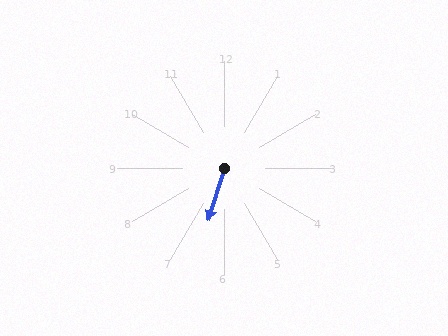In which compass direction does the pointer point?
South.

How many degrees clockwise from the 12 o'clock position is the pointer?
Approximately 197 degrees.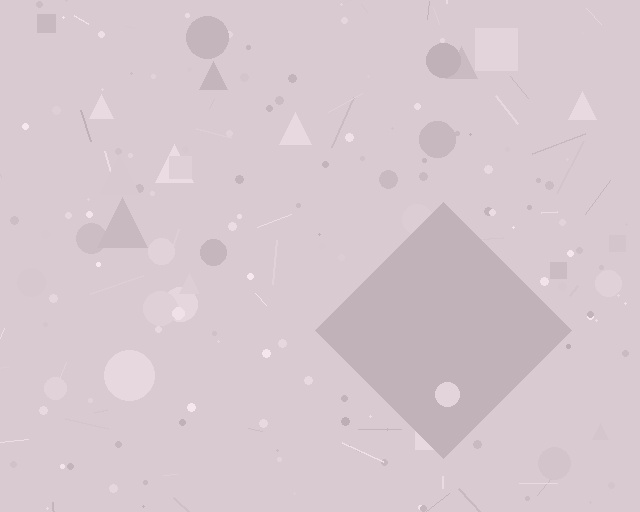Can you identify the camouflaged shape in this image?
The camouflaged shape is a diamond.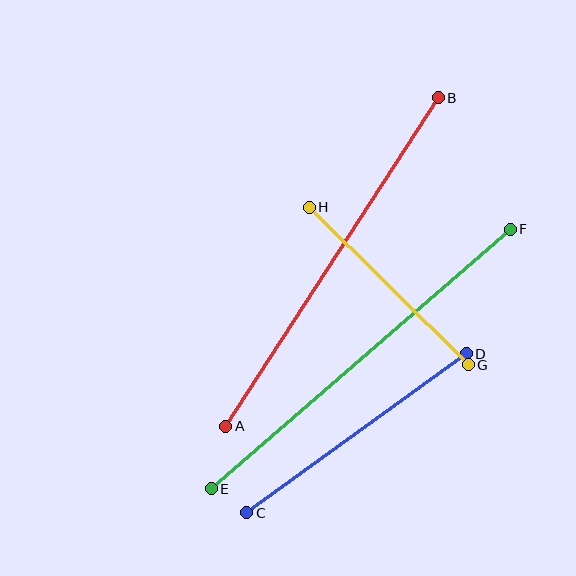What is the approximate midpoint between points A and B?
The midpoint is at approximately (332, 262) pixels.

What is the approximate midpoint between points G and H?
The midpoint is at approximately (389, 286) pixels.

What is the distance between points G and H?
The distance is approximately 224 pixels.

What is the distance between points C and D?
The distance is approximately 271 pixels.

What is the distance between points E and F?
The distance is approximately 396 pixels.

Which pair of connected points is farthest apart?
Points E and F are farthest apart.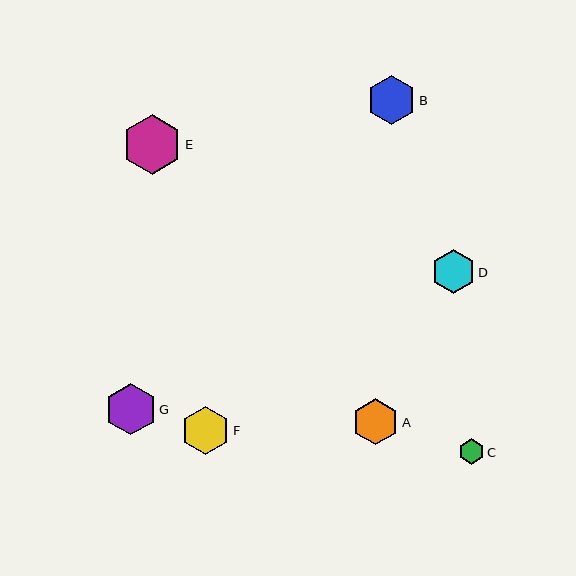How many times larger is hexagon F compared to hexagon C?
Hexagon F is approximately 1.9 times the size of hexagon C.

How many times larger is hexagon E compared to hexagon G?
Hexagon E is approximately 1.2 times the size of hexagon G.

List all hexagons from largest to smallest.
From largest to smallest: E, G, B, F, A, D, C.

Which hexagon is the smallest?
Hexagon C is the smallest with a size of approximately 25 pixels.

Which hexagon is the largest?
Hexagon E is the largest with a size of approximately 60 pixels.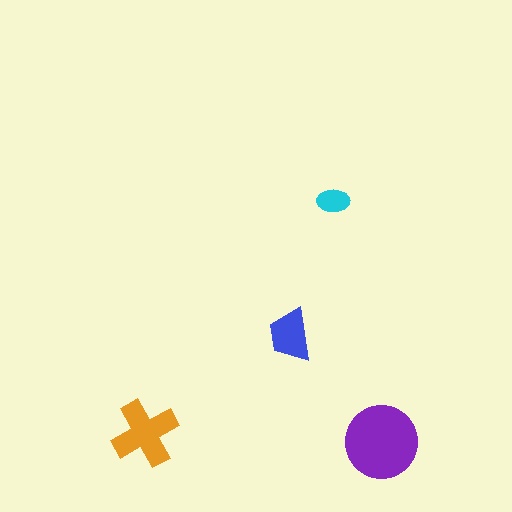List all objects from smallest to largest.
The cyan ellipse, the blue trapezoid, the orange cross, the purple circle.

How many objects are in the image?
There are 4 objects in the image.